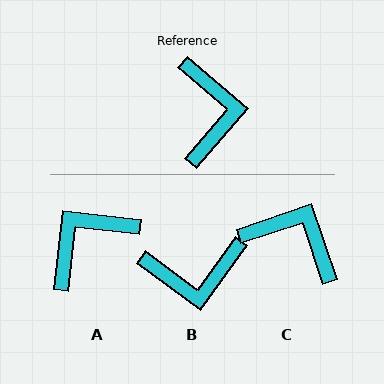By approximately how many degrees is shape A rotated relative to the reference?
Approximately 124 degrees counter-clockwise.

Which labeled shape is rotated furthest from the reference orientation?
A, about 124 degrees away.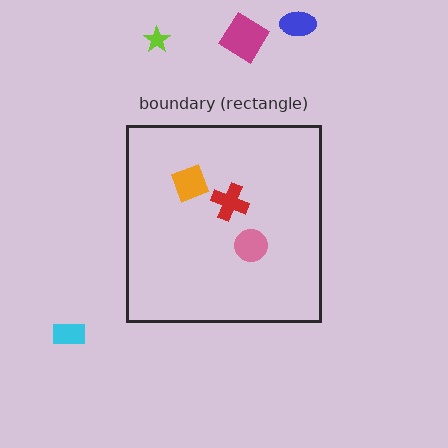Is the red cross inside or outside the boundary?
Inside.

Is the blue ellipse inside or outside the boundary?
Outside.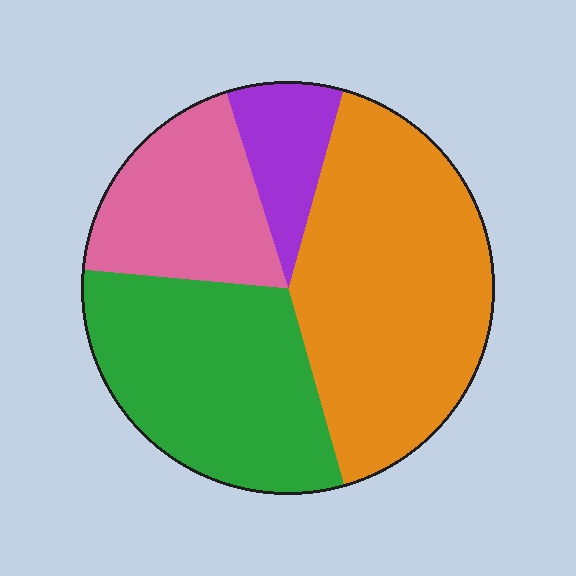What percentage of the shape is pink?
Pink covers about 20% of the shape.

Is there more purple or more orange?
Orange.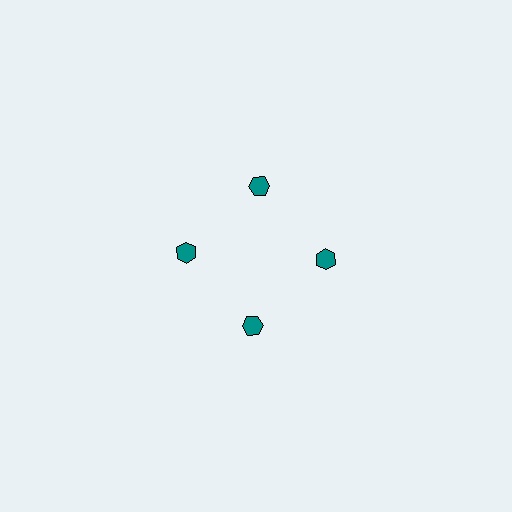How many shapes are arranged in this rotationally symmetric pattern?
There are 4 shapes, arranged in 4 groups of 1.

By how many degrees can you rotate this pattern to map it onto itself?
The pattern maps onto itself every 90 degrees of rotation.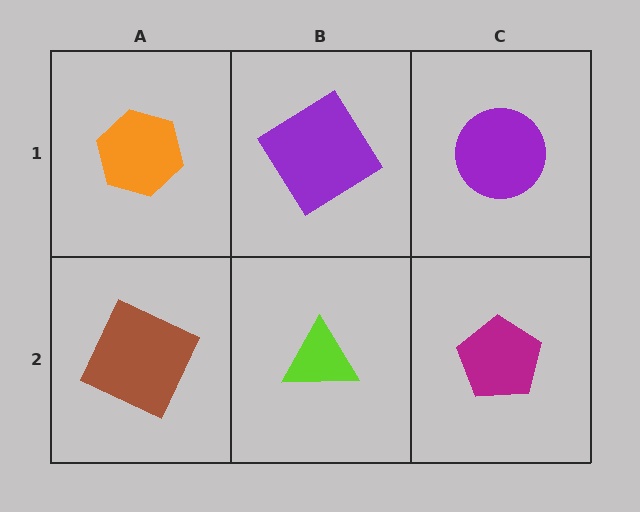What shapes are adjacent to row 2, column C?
A purple circle (row 1, column C), a lime triangle (row 2, column B).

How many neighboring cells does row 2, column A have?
2.